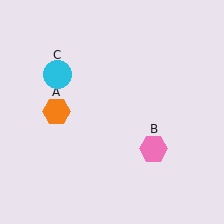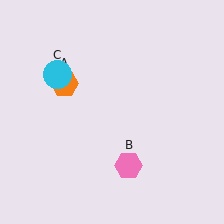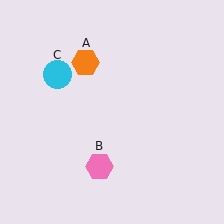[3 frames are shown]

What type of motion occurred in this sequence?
The orange hexagon (object A), pink hexagon (object B) rotated clockwise around the center of the scene.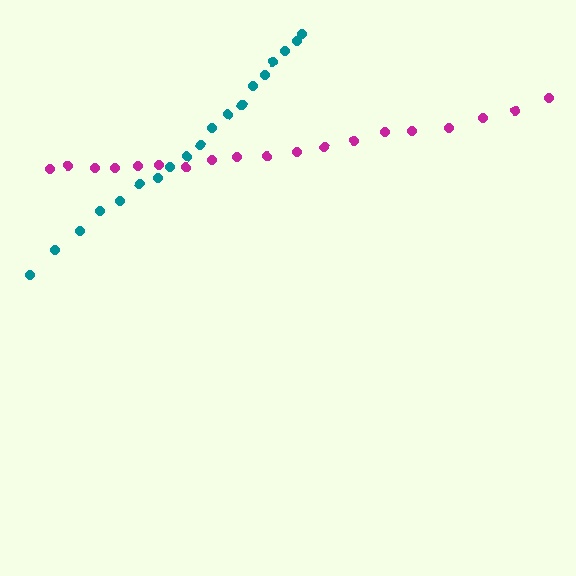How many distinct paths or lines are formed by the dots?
There are 2 distinct paths.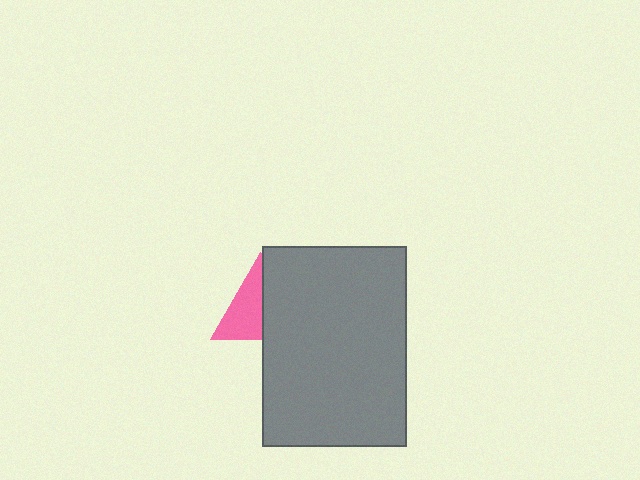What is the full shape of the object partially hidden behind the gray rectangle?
The partially hidden object is a pink triangle.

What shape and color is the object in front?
The object in front is a gray rectangle.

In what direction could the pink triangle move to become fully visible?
The pink triangle could move left. That would shift it out from behind the gray rectangle entirely.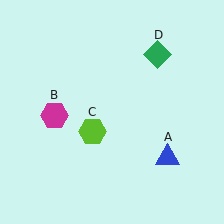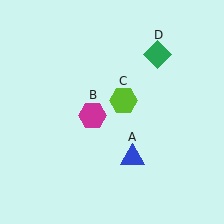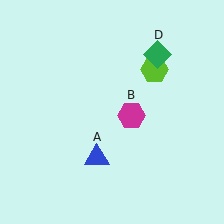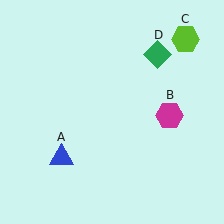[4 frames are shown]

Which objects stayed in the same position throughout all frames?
Green diamond (object D) remained stationary.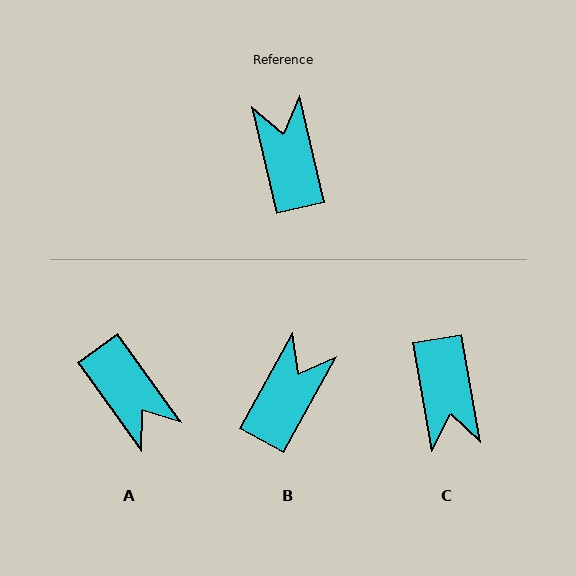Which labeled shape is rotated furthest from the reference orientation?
C, about 177 degrees away.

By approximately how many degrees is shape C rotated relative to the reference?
Approximately 177 degrees counter-clockwise.